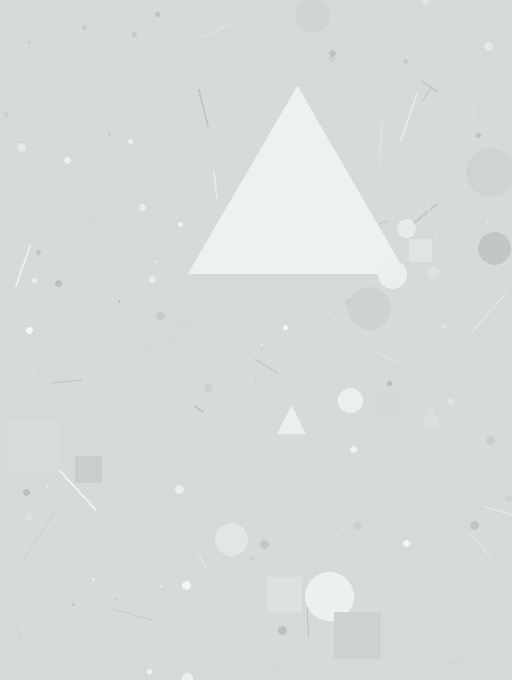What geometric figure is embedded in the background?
A triangle is embedded in the background.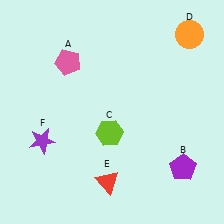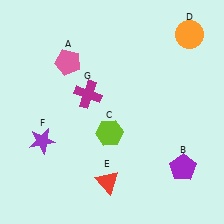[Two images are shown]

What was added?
A magenta cross (G) was added in Image 2.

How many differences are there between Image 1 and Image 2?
There is 1 difference between the two images.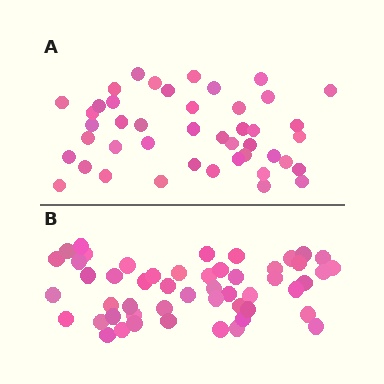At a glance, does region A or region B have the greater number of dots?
Region B (the bottom region) has more dots.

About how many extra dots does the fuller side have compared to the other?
Region B has roughly 8 or so more dots than region A.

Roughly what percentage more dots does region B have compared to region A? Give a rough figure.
About 15% more.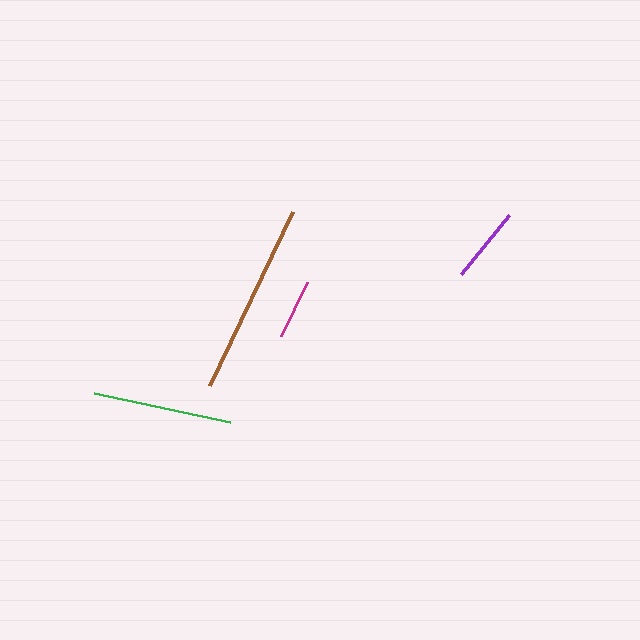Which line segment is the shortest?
The magenta line is the shortest at approximately 61 pixels.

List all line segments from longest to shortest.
From longest to shortest: brown, green, purple, magenta.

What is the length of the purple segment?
The purple segment is approximately 75 pixels long.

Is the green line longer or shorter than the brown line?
The brown line is longer than the green line.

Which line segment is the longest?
The brown line is the longest at approximately 192 pixels.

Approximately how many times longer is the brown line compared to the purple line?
The brown line is approximately 2.5 times the length of the purple line.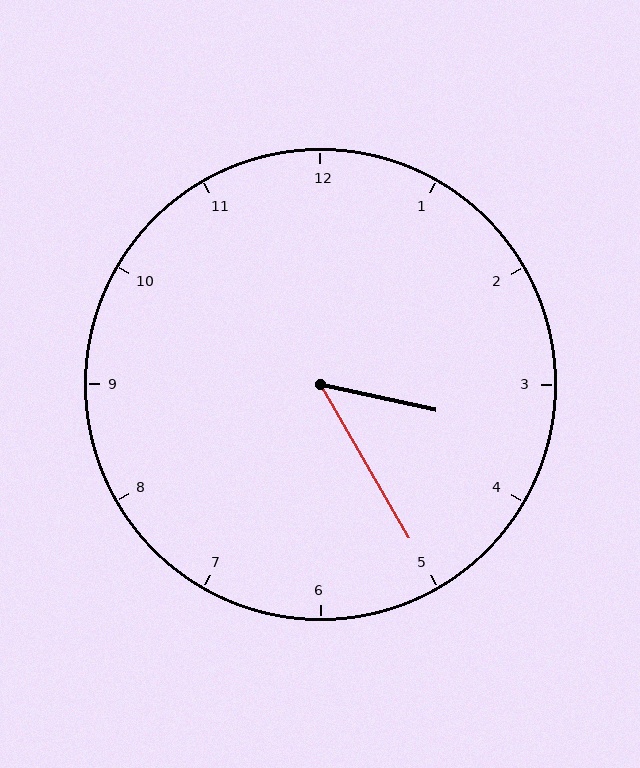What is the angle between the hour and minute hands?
Approximately 48 degrees.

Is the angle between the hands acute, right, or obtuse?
It is acute.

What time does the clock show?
3:25.